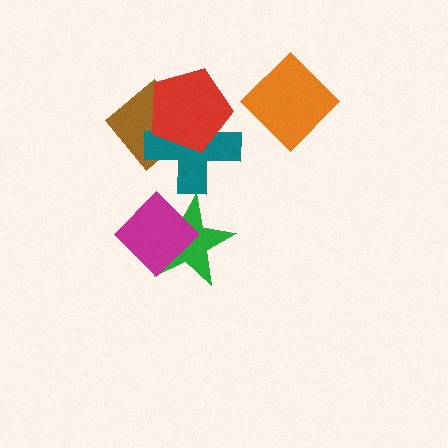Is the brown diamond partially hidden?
Yes, it is partially covered by another shape.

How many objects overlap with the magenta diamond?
1 object overlaps with the magenta diamond.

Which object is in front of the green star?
The magenta diamond is in front of the green star.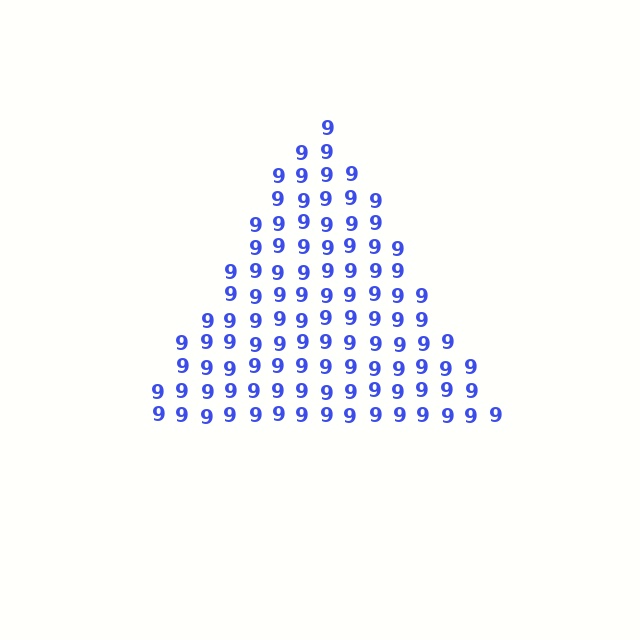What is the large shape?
The large shape is a triangle.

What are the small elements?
The small elements are digit 9's.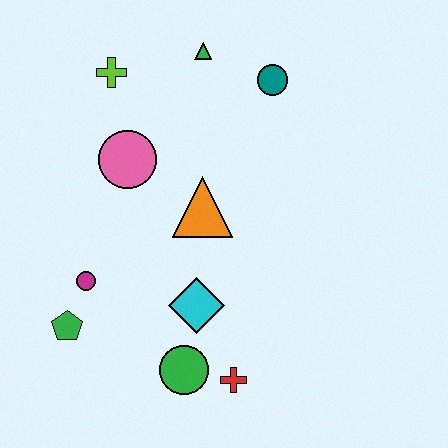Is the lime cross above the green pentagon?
Yes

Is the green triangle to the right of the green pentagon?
Yes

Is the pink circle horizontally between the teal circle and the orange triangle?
No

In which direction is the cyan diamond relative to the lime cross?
The cyan diamond is below the lime cross.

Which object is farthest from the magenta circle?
The teal circle is farthest from the magenta circle.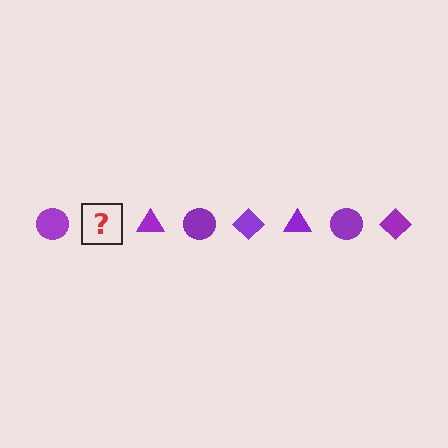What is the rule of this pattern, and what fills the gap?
The rule is that the pattern cycles through circle, diamond, triangle shapes in purple. The gap should be filled with a purple diamond.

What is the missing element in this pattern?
The missing element is a purple diamond.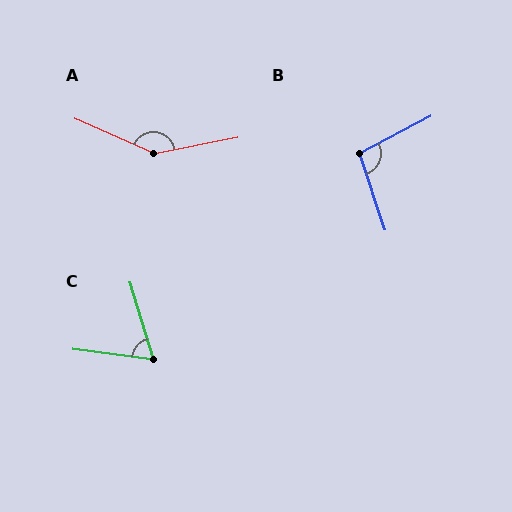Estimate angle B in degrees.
Approximately 99 degrees.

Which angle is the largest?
A, at approximately 145 degrees.